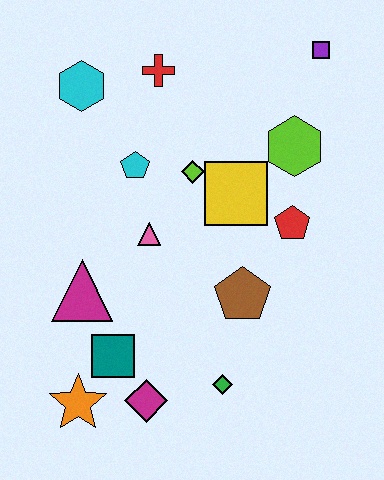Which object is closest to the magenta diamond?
The teal square is closest to the magenta diamond.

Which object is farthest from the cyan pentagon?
The orange star is farthest from the cyan pentagon.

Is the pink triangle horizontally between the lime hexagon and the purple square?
No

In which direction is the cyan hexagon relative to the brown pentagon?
The cyan hexagon is above the brown pentagon.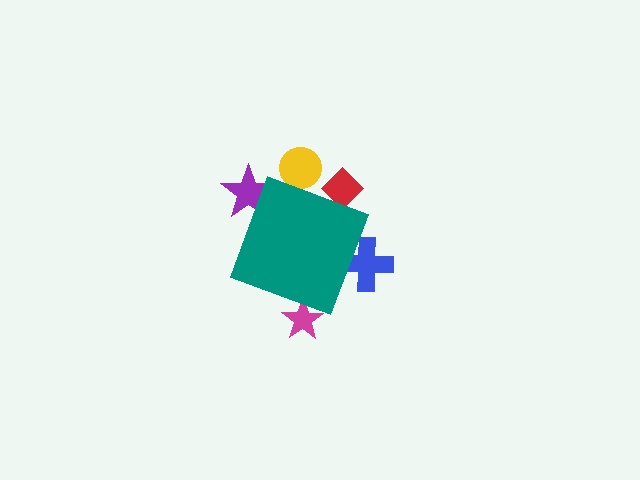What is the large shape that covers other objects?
A teal diamond.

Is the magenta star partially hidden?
Yes, the magenta star is partially hidden behind the teal diamond.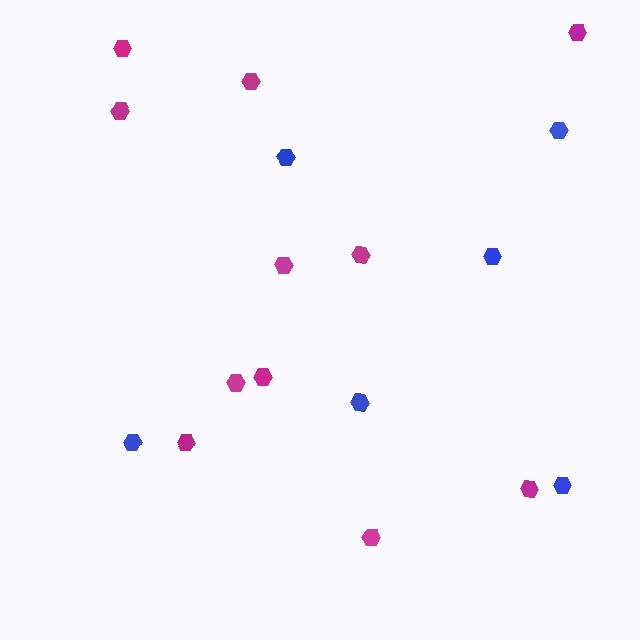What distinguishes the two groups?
There are 2 groups: one group of magenta hexagons (11) and one group of blue hexagons (6).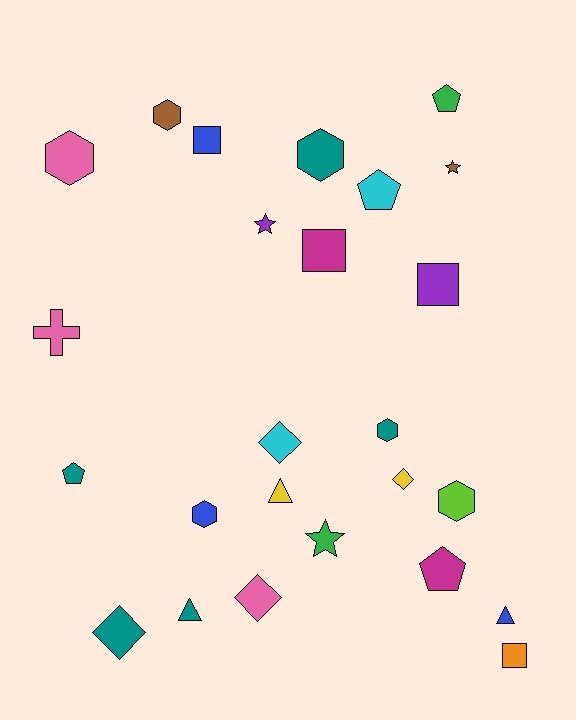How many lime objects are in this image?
There is 1 lime object.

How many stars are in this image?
There are 3 stars.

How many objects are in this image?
There are 25 objects.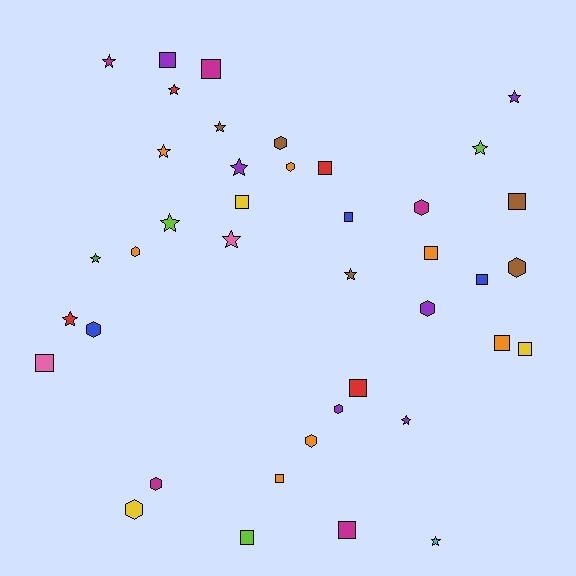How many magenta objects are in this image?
There are 5 magenta objects.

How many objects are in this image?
There are 40 objects.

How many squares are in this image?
There are 15 squares.